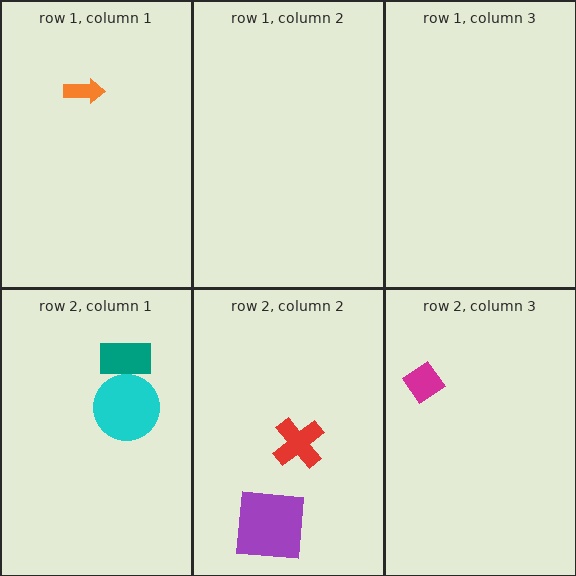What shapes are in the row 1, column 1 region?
The orange arrow.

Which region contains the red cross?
The row 2, column 2 region.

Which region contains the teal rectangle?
The row 2, column 1 region.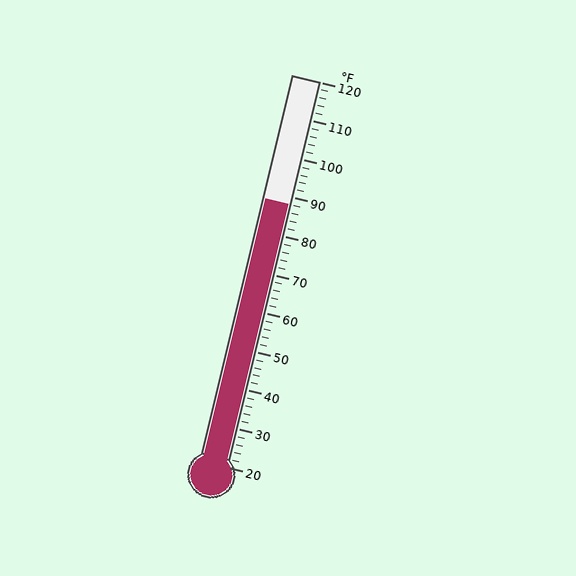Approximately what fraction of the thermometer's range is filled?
The thermometer is filled to approximately 70% of its range.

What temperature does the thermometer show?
The thermometer shows approximately 88°F.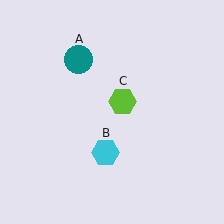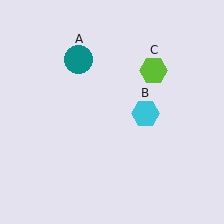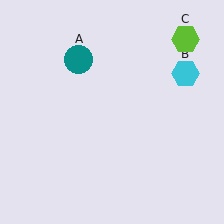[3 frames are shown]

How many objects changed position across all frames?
2 objects changed position: cyan hexagon (object B), lime hexagon (object C).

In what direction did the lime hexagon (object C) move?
The lime hexagon (object C) moved up and to the right.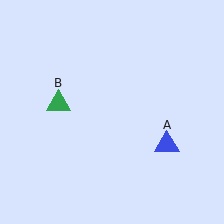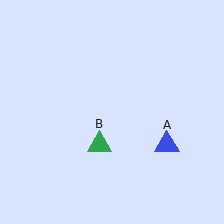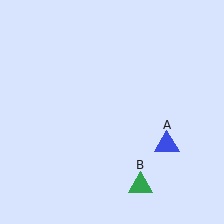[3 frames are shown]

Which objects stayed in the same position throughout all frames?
Blue triangle (object A) remained stationary.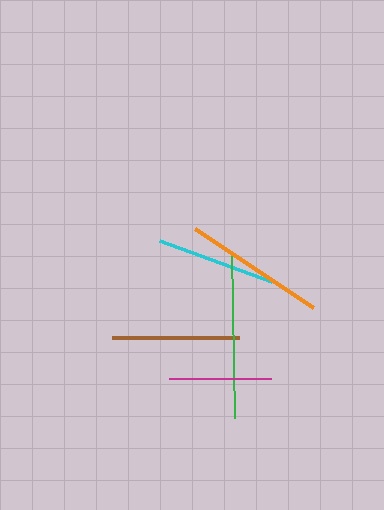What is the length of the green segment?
The green segment is approximately 167 pixels long.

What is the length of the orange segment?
The orange segment is approximately 142 pixels long.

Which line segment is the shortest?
The magenta line is the shortest at approximately 102 pixels.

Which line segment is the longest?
The green line is the longest at approximately 167 pixels.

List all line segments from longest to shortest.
From longest to shortest: green, orange, brown, cyan, magenta.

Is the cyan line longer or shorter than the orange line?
The orange line is longer than the cyan line.